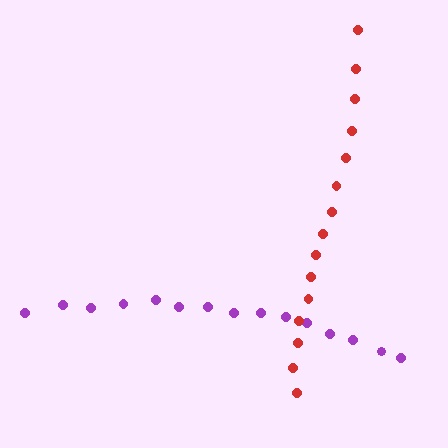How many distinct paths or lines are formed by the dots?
There are 2 distinct paths.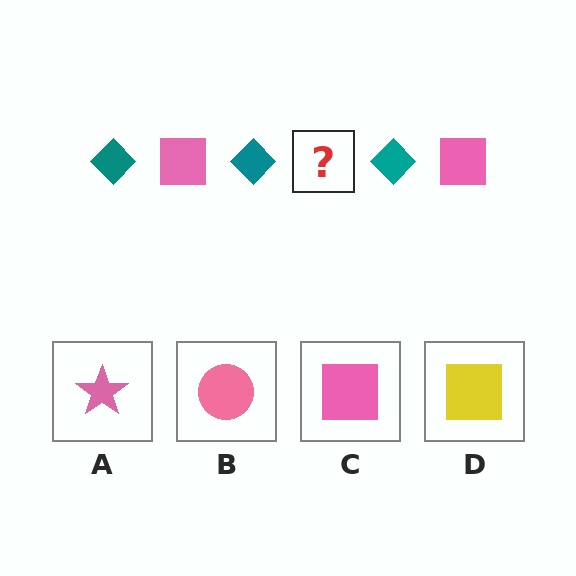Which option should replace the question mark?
Option C.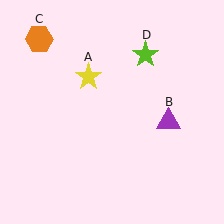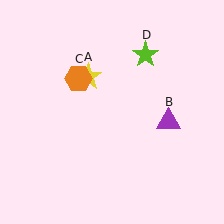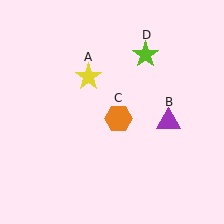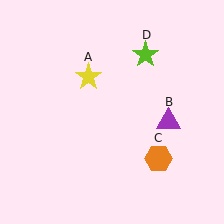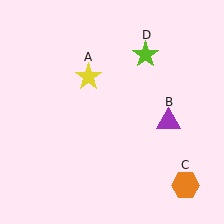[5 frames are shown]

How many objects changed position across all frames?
1 object changed position: orange hexagon (object C).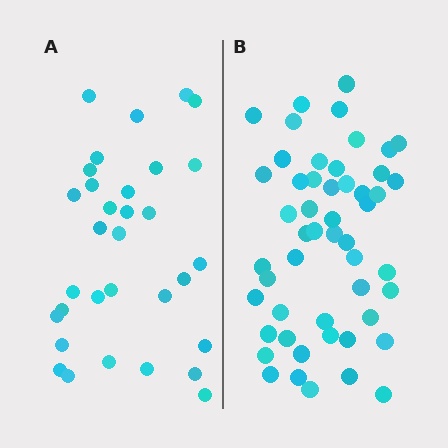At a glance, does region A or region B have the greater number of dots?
Region B (the right region) has more dots.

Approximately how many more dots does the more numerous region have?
Region B has approximately 20 more dots than region A.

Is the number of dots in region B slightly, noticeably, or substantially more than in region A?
Region B has substantially more. The ratio is roughly 1.6 to 1.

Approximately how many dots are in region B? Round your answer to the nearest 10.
About 50 dots. (The exact count is 51, which rounds to 50.)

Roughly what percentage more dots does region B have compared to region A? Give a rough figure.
About 60% more.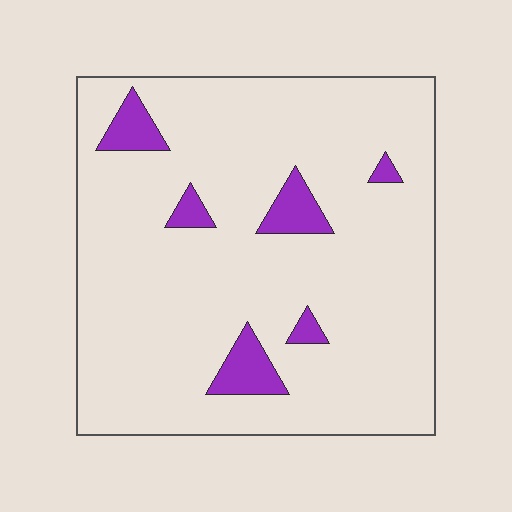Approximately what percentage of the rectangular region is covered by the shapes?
Approximately 10%.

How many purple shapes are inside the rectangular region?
6.